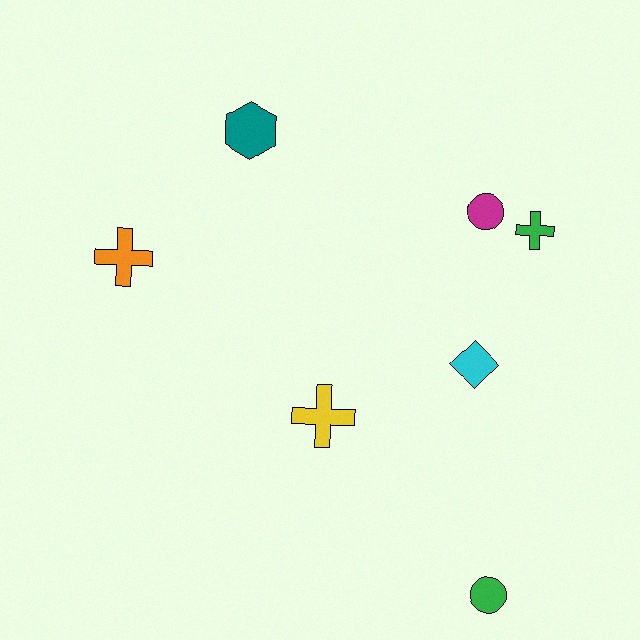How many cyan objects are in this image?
There is 1 cyan object.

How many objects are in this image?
There are 7 objects.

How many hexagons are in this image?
There is 1 hexagon.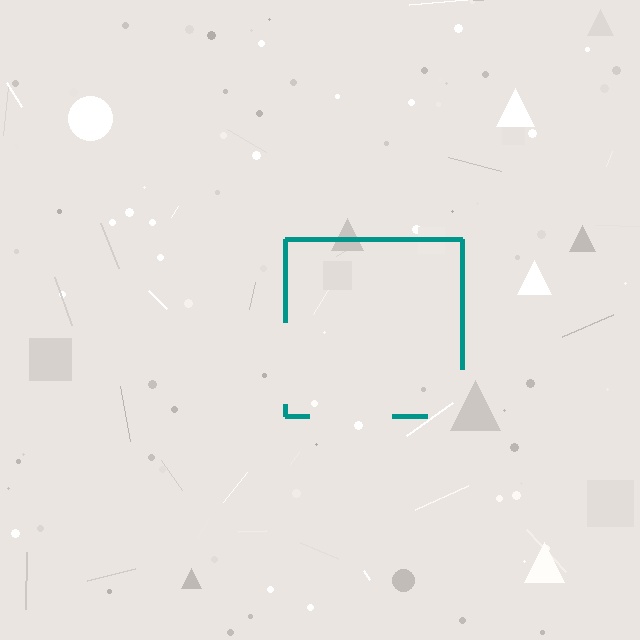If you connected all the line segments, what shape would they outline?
They would outline a square.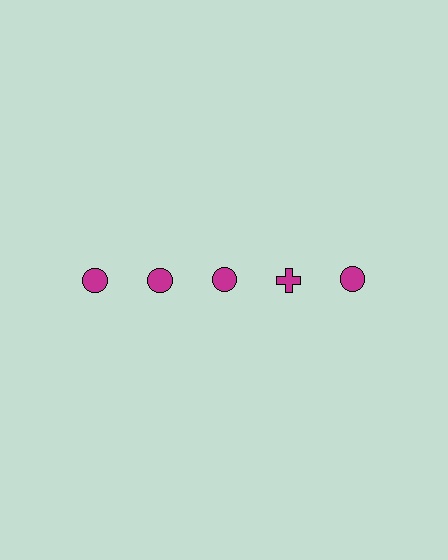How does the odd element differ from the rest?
It has a different shape: cross instead of circle.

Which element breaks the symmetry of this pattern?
The magenta cross in the top row, second from right column breaks the symmetry. All other shapes are magenta circles.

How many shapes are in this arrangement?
There are 5 shapes arranged in a grid pattern.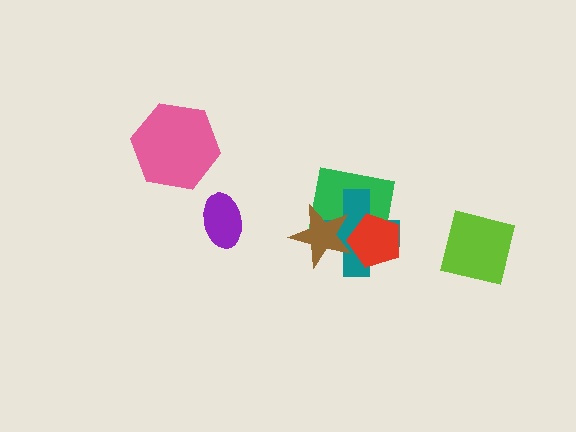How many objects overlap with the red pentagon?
3 objects overlap with the red pentagon.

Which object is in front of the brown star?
The red pentagon is in front of the brown star.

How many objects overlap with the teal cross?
3 objects overlap with the teal cross.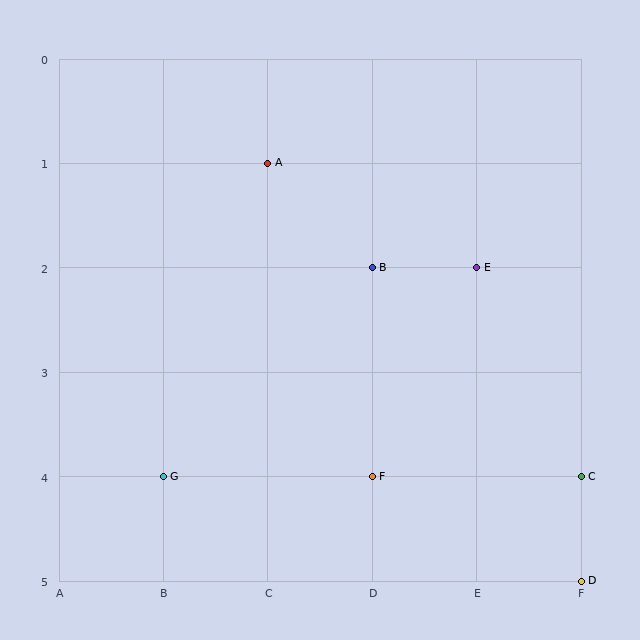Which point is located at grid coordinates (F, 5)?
Point D is at (F, 5).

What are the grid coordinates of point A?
Point A is at grid coordinates (C, 1).